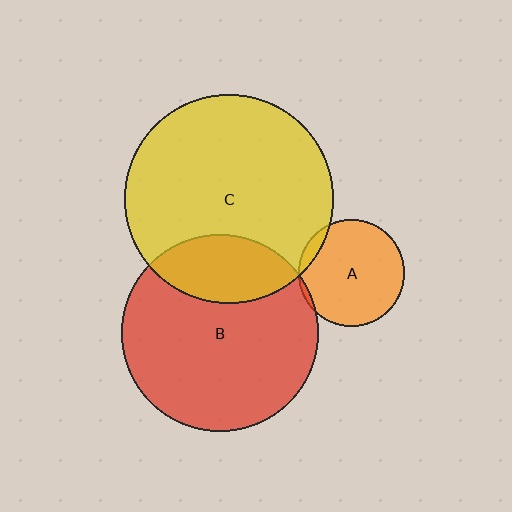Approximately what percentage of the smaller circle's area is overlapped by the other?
Approximately 5%.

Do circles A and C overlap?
Yes.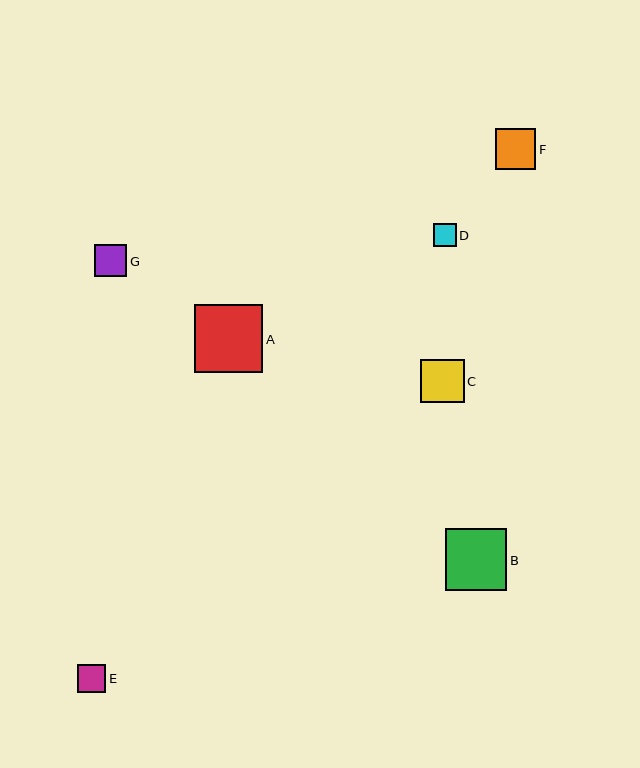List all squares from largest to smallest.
From largest to smallest: A, B, C, F, G, E, D.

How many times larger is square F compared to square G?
Square F is approximately 1.3 times the size of square G.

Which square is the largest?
Square A is the largest with a size of approximately 68 pixels.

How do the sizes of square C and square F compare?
Square C and square F are approximately the same size.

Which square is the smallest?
Square D is the smallest with a size of approximately 23 pixels.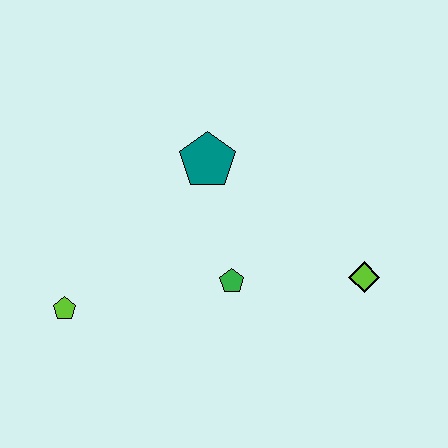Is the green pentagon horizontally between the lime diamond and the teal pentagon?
Yes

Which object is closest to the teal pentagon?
The green pentagon is closest to the teal pentagon.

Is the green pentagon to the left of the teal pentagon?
No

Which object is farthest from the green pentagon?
The lime pentagon is farthest from the green pentagon.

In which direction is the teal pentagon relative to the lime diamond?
The teal pentagon is to the left of the lime diamond.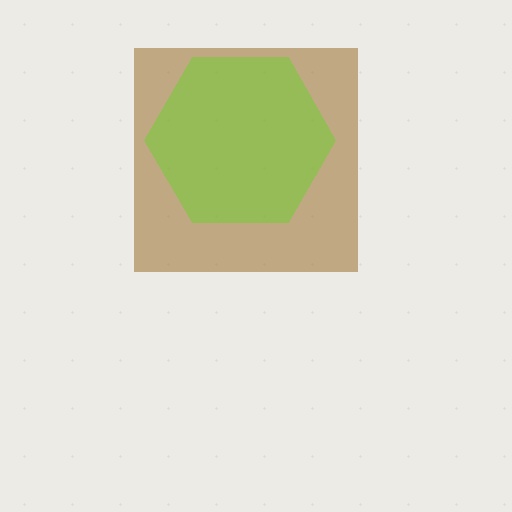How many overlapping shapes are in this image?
There are 2 overlapping shapes in the image.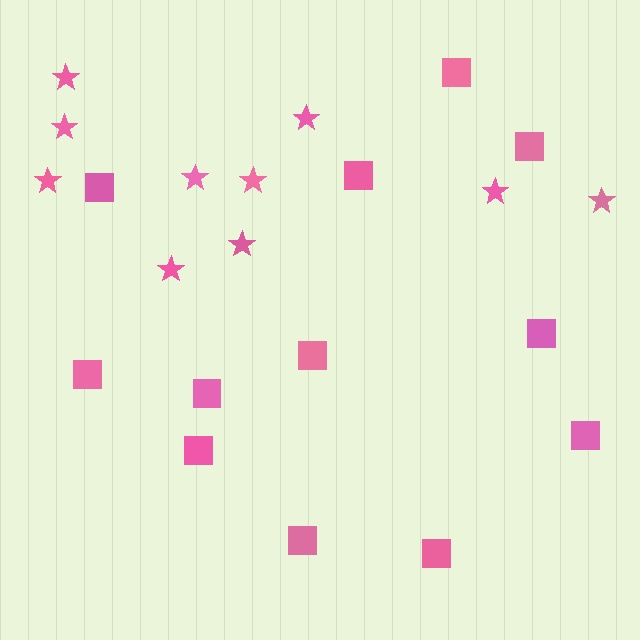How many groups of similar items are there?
There are 2 groups: one group of squares (12) and one group of stars (10).